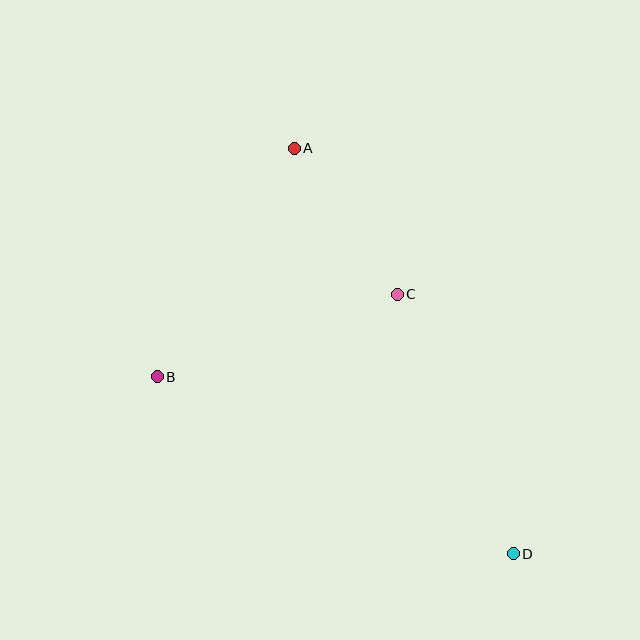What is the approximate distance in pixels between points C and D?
The distance between C and D is approximately 284 pixels.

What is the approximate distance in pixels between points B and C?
The distance between B and C is approximately 254 pixels.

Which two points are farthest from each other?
Points A and D are farthest from each other.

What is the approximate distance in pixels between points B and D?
The distance between B and D is approximately 397 pixels.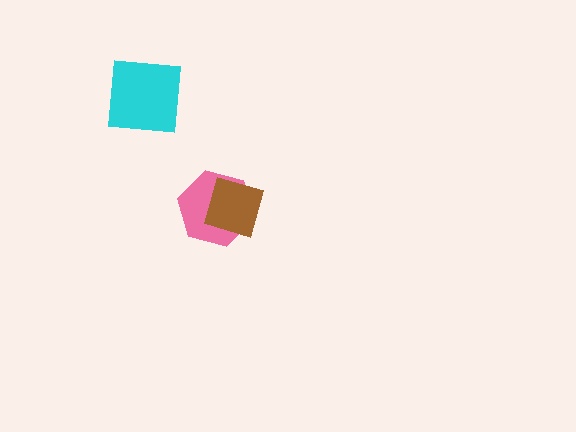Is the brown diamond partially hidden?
No, no other shape covers it.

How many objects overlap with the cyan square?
0 objects overlap with the cyan square.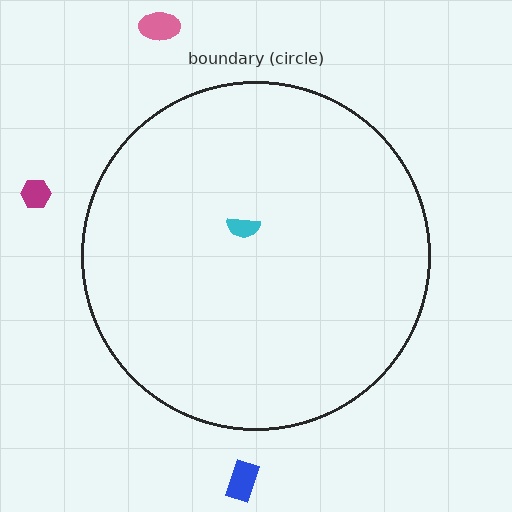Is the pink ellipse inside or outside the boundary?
Outside.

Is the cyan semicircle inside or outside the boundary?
Inside.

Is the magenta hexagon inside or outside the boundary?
Outside.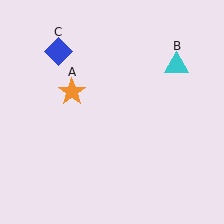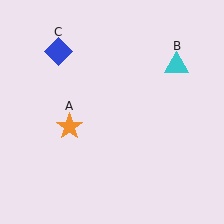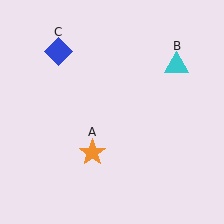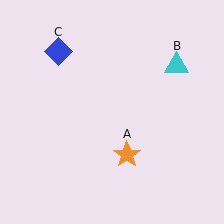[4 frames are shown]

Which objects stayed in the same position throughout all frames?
Cyan triangle (object B) and blue diamond (object C) remained stationary.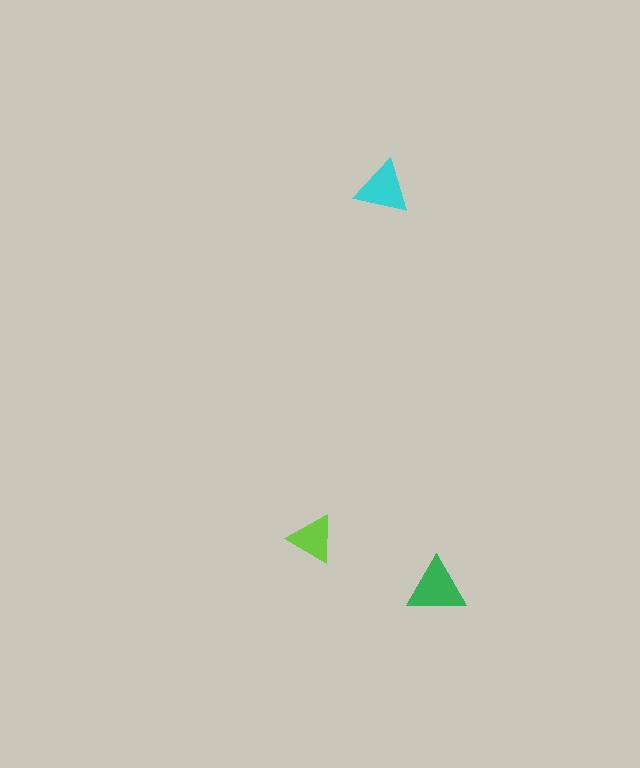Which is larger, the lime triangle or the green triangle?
The green one.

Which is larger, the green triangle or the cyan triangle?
The green one.